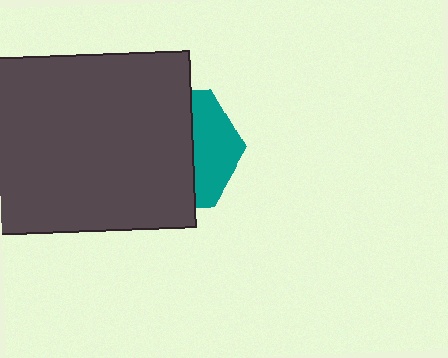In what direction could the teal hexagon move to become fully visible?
The teal hexagon could move right. That would shift it out from behind the dark gray rectangle entirely.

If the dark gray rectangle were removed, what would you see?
You would see the complete teal hexagon.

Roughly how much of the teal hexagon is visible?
A small part of it is visible (roughly 35%).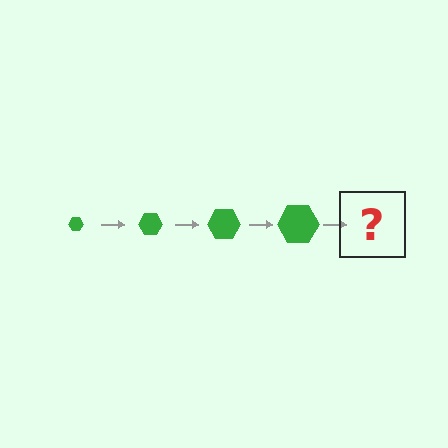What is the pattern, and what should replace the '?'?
The pattern is that the hexagon gets progressively larger each step. The '?' should be a green hexagon, larger than the previous one.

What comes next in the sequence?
The next element should be a green hexagon, larger than the previous one.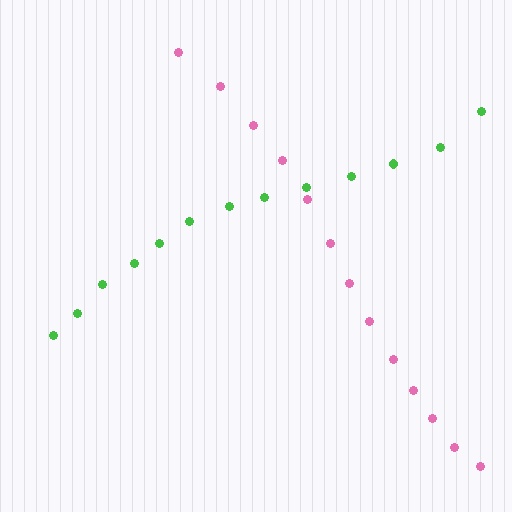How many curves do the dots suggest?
There are 2 distinct paths.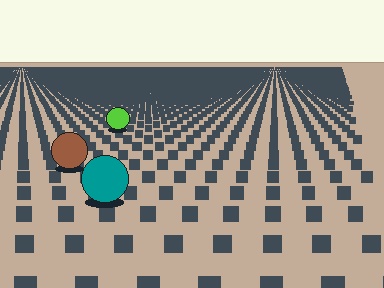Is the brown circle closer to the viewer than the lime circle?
Yes. The brown circle is closer — you can tell from the texture gradient: the ground texture is coarser near it.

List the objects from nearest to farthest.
From nearest to farthest: the teal circle, the brown circle, the lime circle.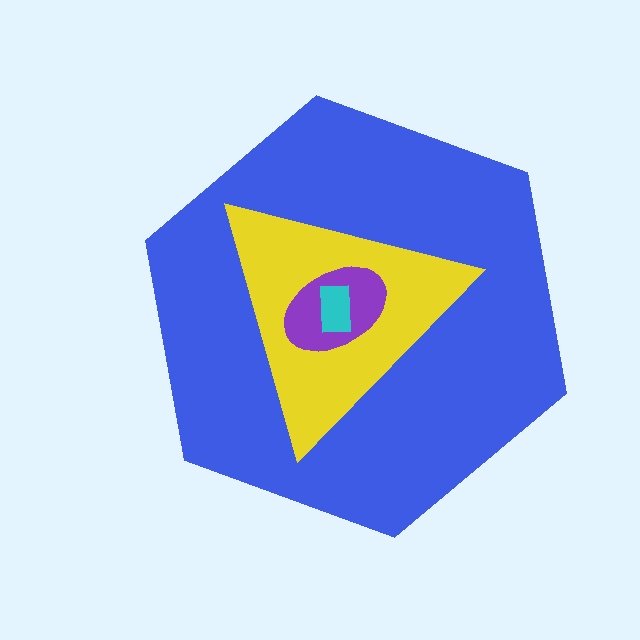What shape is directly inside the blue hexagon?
The yellow triangle.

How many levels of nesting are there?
4.